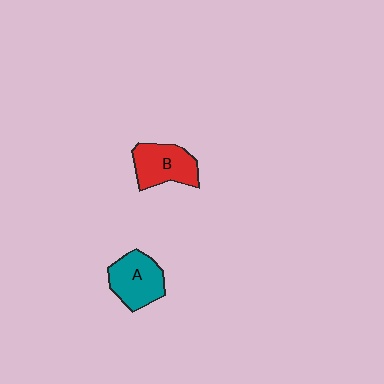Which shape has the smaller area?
Shape B (red).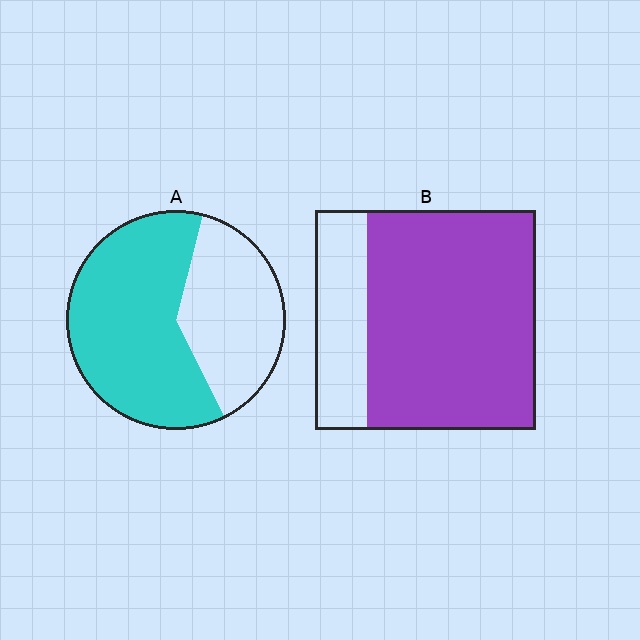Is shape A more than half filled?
Yes.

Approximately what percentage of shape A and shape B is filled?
A is approximately 60% and B is approximately 75%.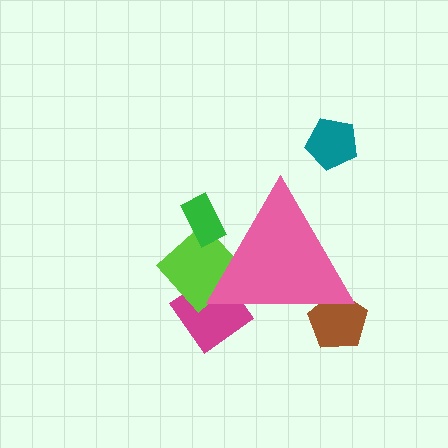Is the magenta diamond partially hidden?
Yes, the magenta diamond is partially hidden behind the pink triangle.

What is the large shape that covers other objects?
A pink triangle.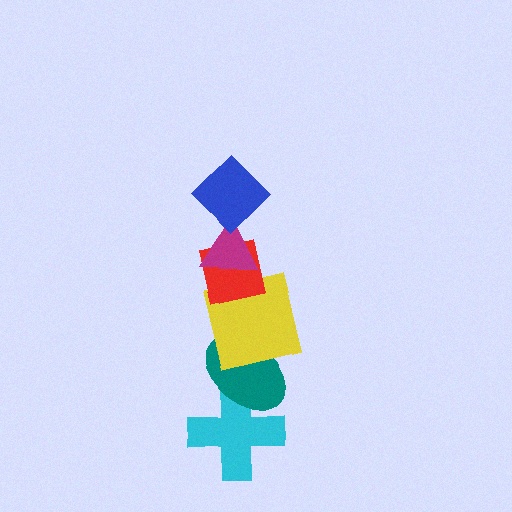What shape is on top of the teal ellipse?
The yellow square is on top of the teal ellipse.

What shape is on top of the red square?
The magenta triangle is on top of the red square.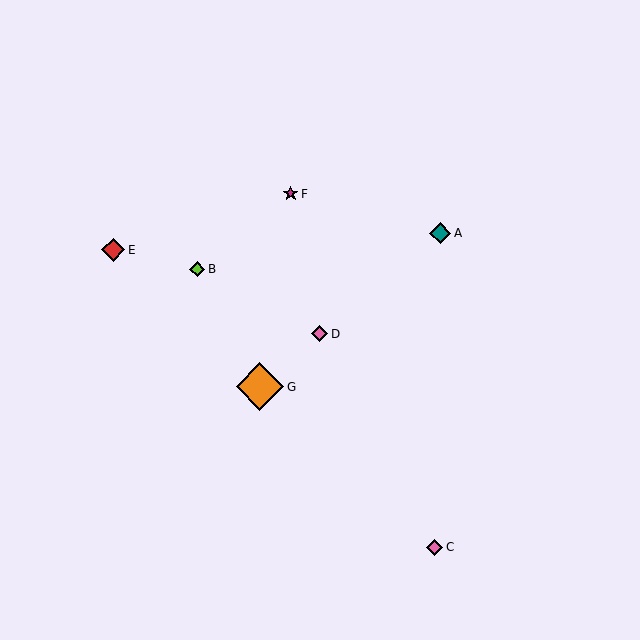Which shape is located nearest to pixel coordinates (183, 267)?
The lime diamond (labeled B) at (197, 269) is nearest to that location.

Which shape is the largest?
The orange diamond (labeled G) is the largest.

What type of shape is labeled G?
Shape G is an orange diamond.